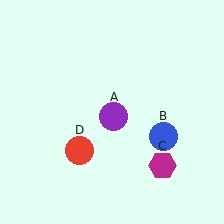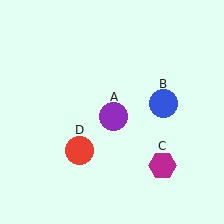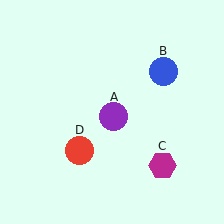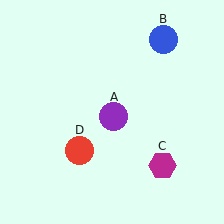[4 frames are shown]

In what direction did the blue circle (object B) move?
The blue circle (object B) moved up.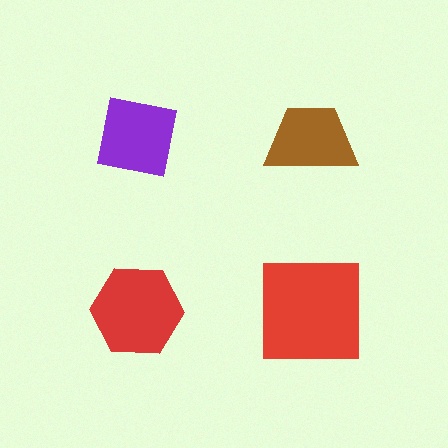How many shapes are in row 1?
2 shapes.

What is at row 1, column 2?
A brown trapezoid.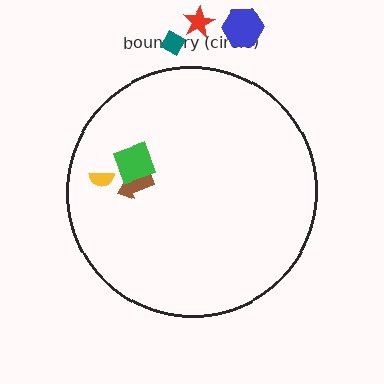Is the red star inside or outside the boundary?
Outside.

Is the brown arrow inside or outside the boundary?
Inside.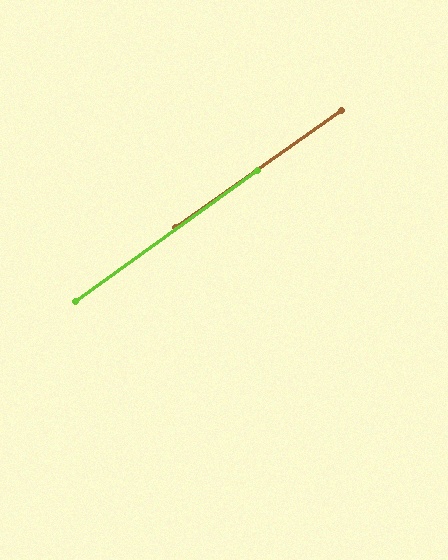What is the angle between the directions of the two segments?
Approximately 1 degree.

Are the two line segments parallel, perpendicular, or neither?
Parallel — their directions differ by only 0.6°.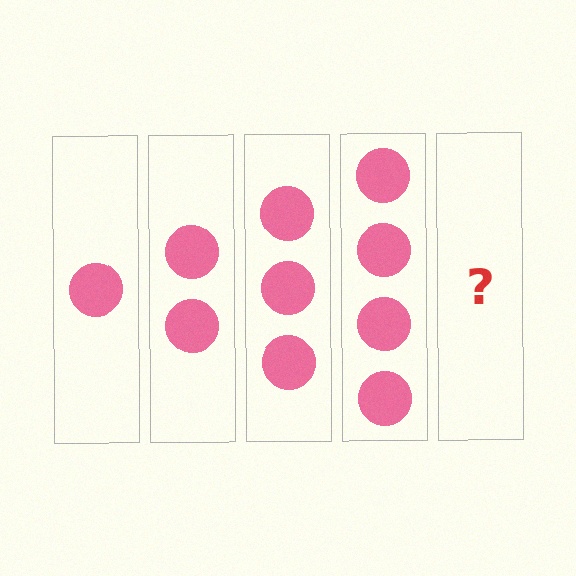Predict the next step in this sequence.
The next step is 5 circles.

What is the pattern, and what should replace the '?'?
The pattern is that each step adds one more circle. The '?' should be 5 circles.